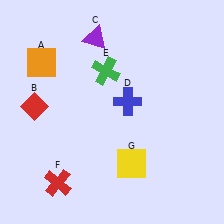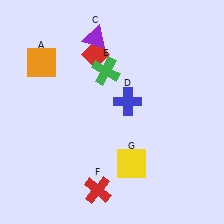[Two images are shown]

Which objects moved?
The objects that moved are: the red diamond (B), the red cross (F).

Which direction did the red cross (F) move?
The red cross (F) moved right.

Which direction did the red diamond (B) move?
The red diamond (B) moved right.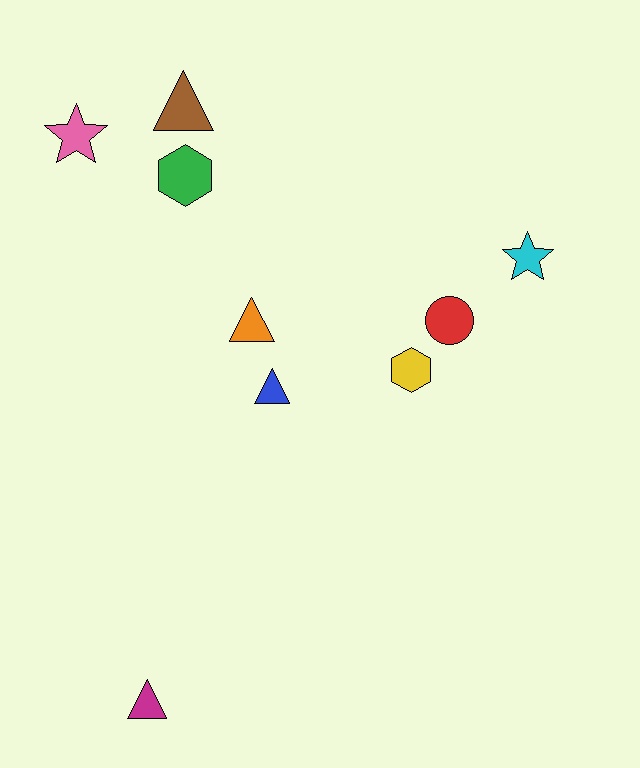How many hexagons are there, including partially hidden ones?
There are 2 hexagons.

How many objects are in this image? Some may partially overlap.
There are 9 objects.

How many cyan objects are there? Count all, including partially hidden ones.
There is 1 cyan object.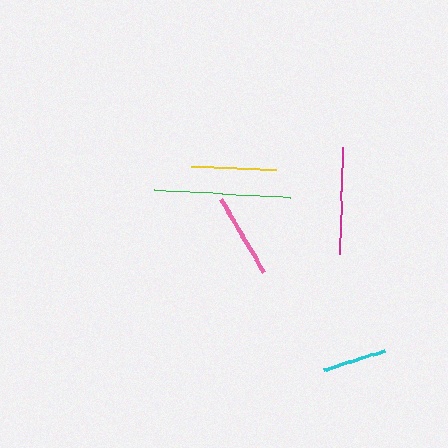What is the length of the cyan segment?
The cyan segment is approximately 64 pixels long.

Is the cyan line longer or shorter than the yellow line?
The yellow line is longer than the cyan line.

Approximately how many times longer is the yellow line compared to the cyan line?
The yellow line is approximately 1.3 times the length of the cyan line.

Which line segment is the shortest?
The cyan line is the shortest at approximately 64 pixels.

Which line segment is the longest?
The green line is the longest at approximately 136 pixels.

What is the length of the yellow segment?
The yellow segment is approximately 85 pixels long.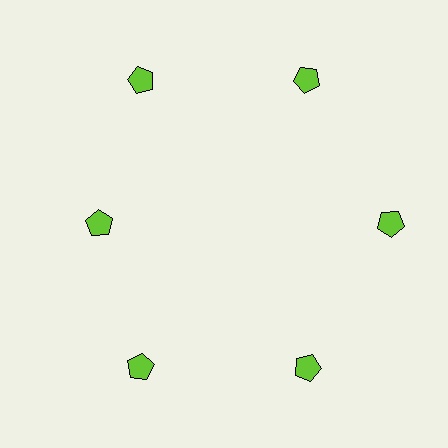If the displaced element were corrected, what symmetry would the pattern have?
It would have 6-fold rotational symmetry — the pattern would map onto itself every 60 degrees.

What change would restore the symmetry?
The symmetry would be restored by moving it outward, back onto the ring so that all 6 pentagons sit at equal angles and equal distance from the center.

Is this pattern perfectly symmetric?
No. The 6 lime pentagons are arranged in a ring, but one element near the 9 o'clock position is pulled inward toward the center, breaking the 6-fold rotational symmetry.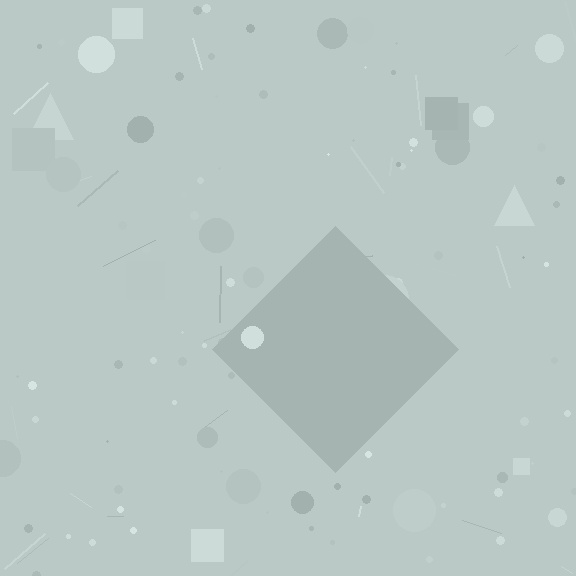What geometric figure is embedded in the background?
A diamond is embedded in the background.